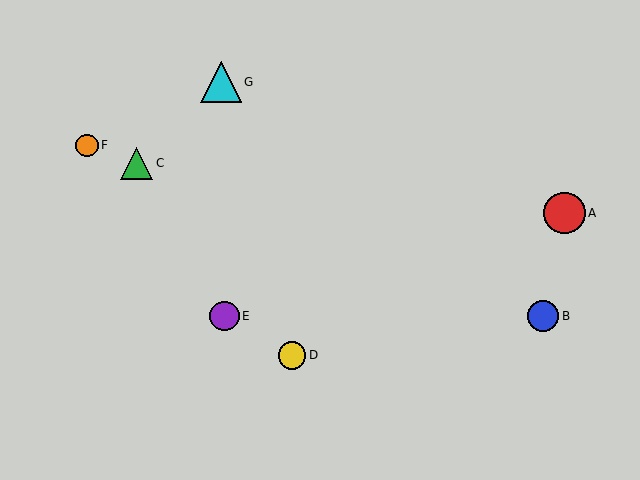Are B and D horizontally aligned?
No, B is at y≈316 and D is at y≈355.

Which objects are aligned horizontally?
Objects B, E are aligned horizontally.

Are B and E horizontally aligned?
Yes, both are at y≈316.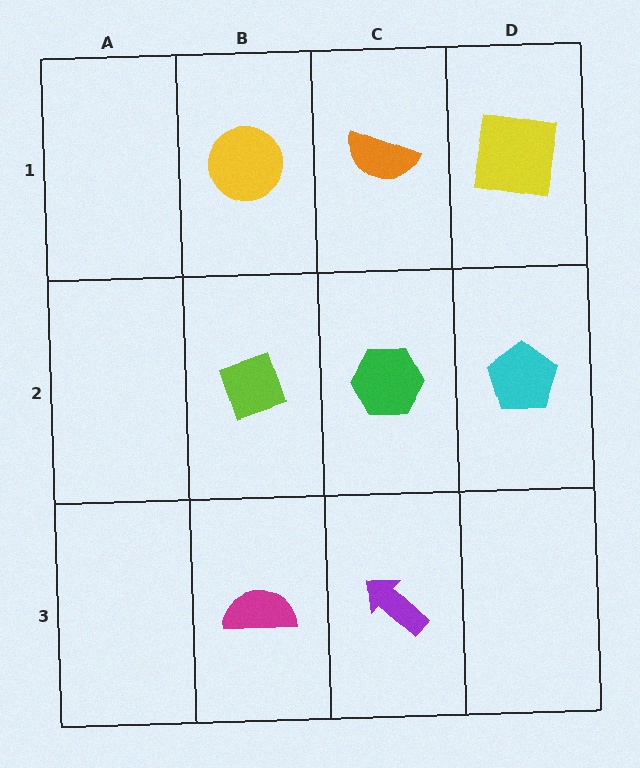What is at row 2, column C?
A green hexagon.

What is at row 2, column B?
A lime diamond.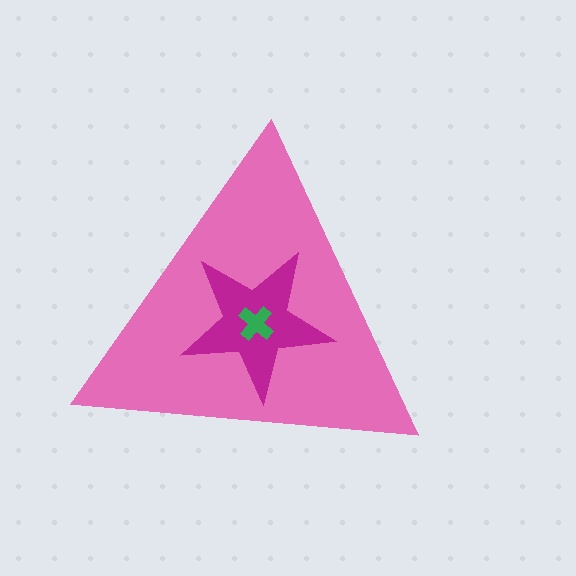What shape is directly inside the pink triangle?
The magenta star.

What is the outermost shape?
The pink triangle.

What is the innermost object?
The green cross.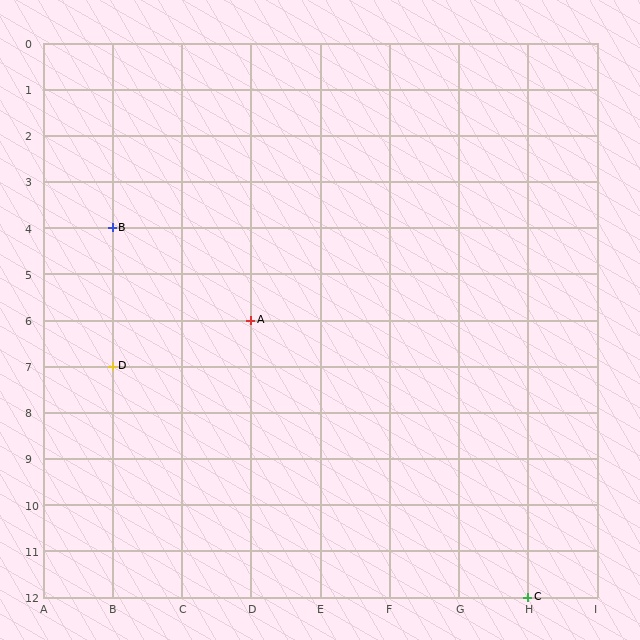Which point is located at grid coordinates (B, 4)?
Point B is at (B, 4).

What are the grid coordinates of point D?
Point D is at grid coordinates (B, 7).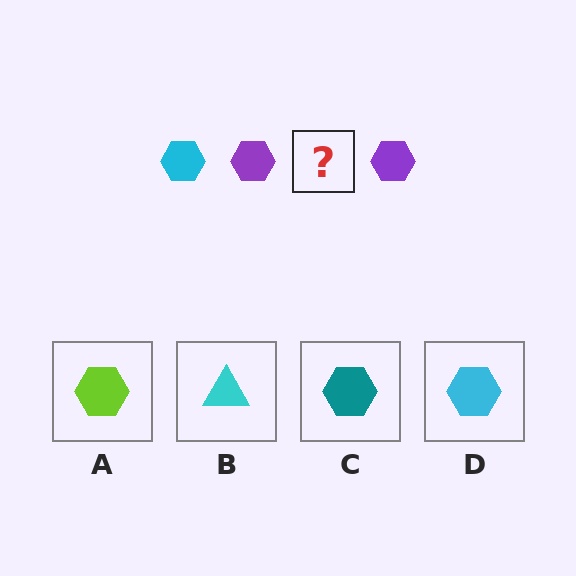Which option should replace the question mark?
Option D.